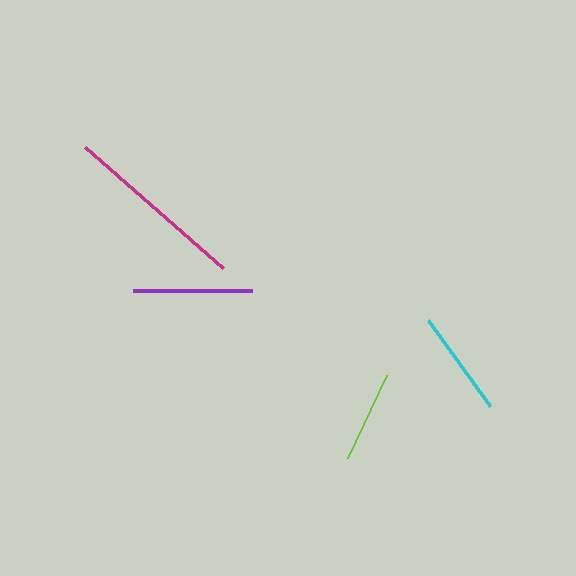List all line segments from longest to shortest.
From longest to shortest: magenta, purple, cyan, lime.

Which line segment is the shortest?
The lime line is the shortest at approximately 92 pixels.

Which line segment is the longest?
The magenta line is the longest at approximately 184 pixels.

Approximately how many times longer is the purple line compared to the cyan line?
The purple line is approximately 1.1 times the length of the cyan line.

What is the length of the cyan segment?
The cyan segment is approximately 106 pixels long.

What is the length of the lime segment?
The lime segment is approximately 92 pixels long.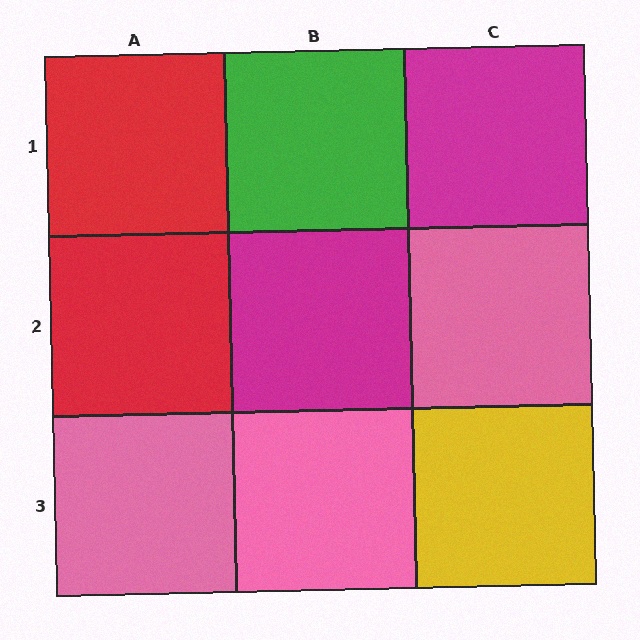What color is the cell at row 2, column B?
Magenta.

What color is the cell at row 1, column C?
Magenta.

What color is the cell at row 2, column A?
Red.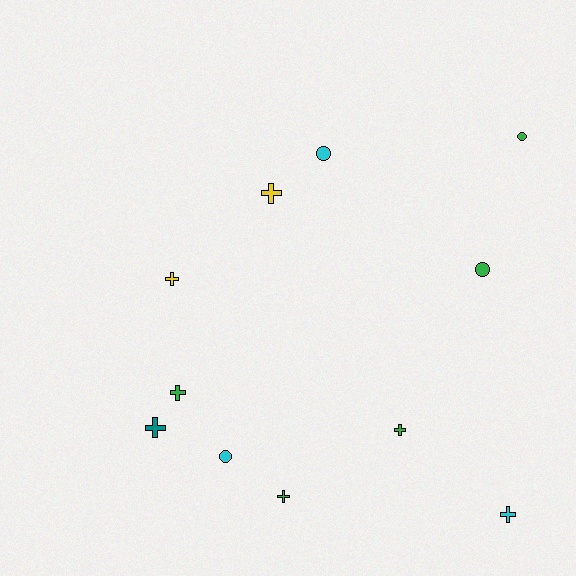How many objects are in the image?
There are 11 objects.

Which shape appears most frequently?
Cross, with 7 objects.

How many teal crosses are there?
There is 1 teal cross.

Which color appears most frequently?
Green, with 5 objects.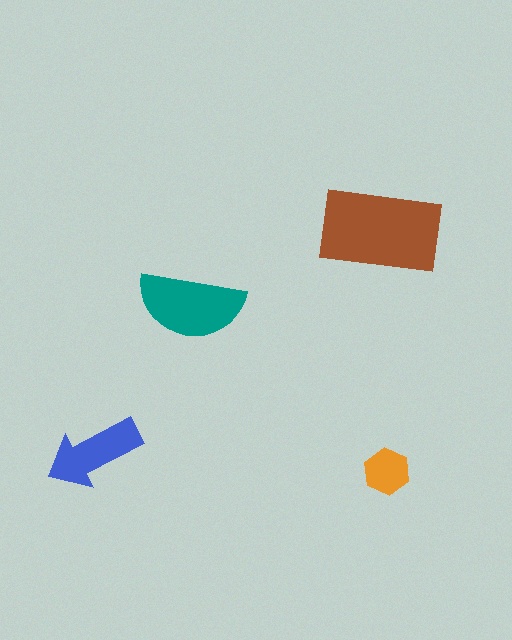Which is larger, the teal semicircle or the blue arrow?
The teal semicircle.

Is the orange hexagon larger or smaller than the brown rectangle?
Smaller.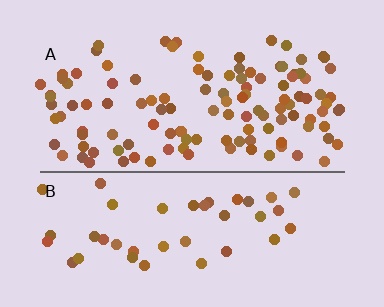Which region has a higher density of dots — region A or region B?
A (the top).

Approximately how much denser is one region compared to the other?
Approximately 2.7× — region A over region B.